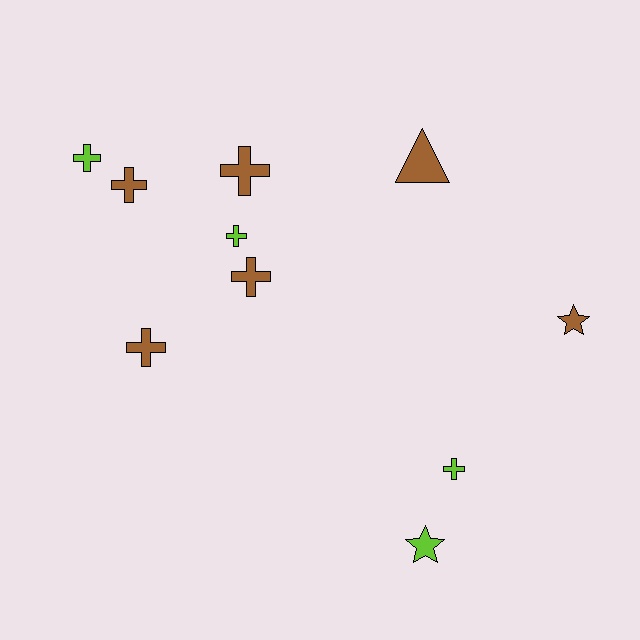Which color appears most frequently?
Brown, with 6 objects.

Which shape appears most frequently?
Cross, with 7 objects.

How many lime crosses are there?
There are 3 lime crosses.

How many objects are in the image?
There are 10 objects.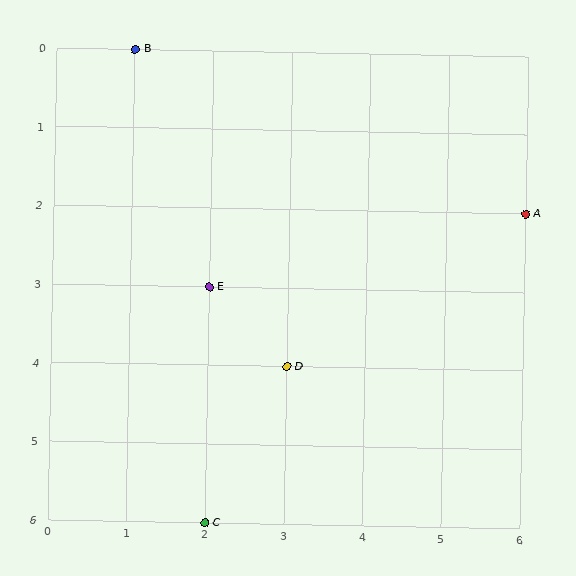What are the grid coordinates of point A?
Point A is at grid coordinates (6, 2).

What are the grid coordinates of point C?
Point C is at grid coordinates (2, 6).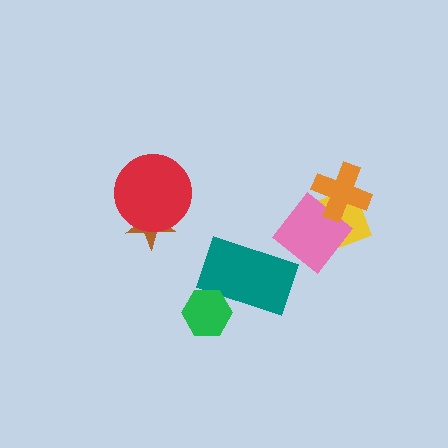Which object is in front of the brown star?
The red circle is in front of the brown star.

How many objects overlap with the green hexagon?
1 object overlaps with the green hexagon.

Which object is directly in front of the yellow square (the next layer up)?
The pink diamond is directly in front of the yellow square.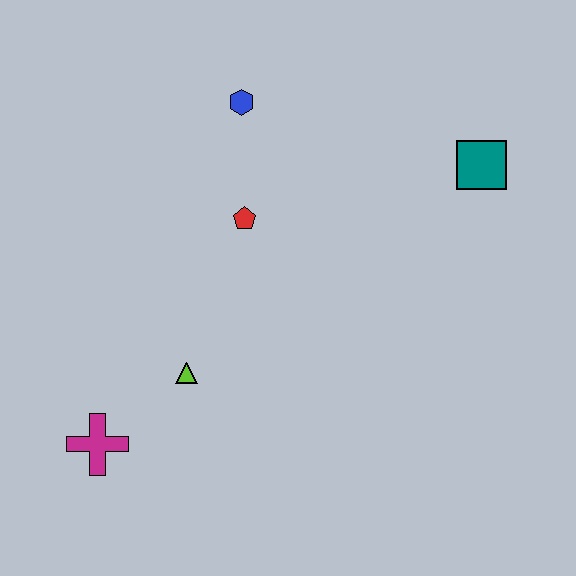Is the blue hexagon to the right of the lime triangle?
Yes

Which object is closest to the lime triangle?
The magenta cross is closest to the lime triangle.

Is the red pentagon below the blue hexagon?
Yes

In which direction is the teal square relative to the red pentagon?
The teal square is to the right of the red pentagon.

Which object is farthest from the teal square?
The magenta cross is farthest from the teal square.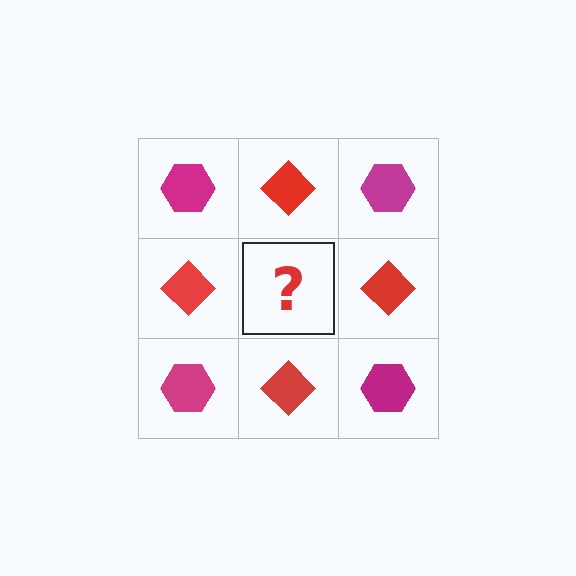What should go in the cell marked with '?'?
The missing cell should contain a magenta hexagon.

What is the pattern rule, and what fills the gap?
The rule is that it alternates magenta hexagon and red diamond in a checkerboard pattern. The gap should be filled with a magenta hexagon.